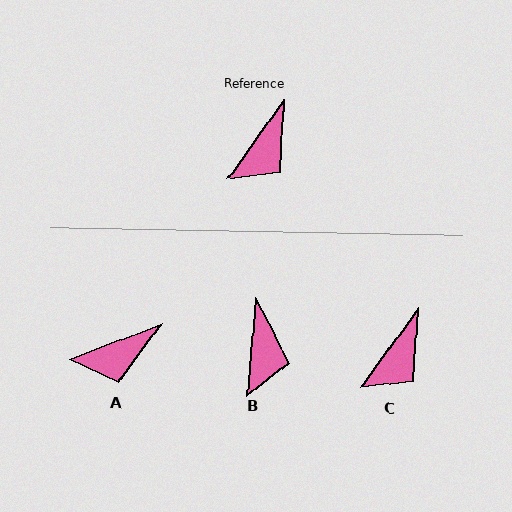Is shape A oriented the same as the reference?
No, it is off by about 33 degrees.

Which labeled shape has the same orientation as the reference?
C.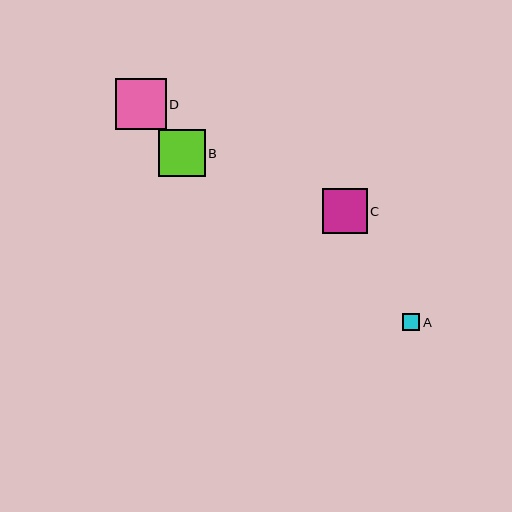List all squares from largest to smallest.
From largest to smallest: D, B, C, A.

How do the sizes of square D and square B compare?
Square D and square B are approximately the same size.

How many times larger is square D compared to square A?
Square D is approximately 2.9 times the size of square A.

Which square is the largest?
Square D is the largest with a size of approximately 50 pixels.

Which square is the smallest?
Square A is the smallest with a size of approximately 17 pixels.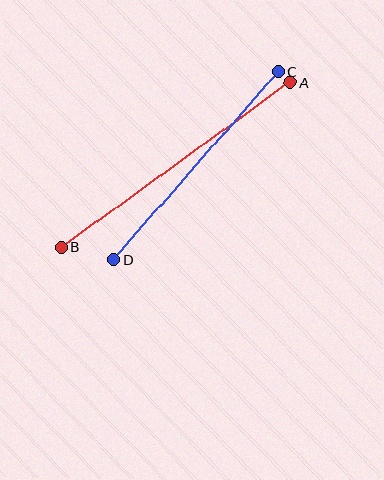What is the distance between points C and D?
The distance is approximately 249 pixels.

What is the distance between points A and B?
The distance is approximately 282 pixels.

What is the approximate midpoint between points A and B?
The midpoint is at approximately (176, 165) pixels.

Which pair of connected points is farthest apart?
Points A and B are farthest apart.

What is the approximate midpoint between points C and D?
The midpoint is at approximately (196, 165) pixels.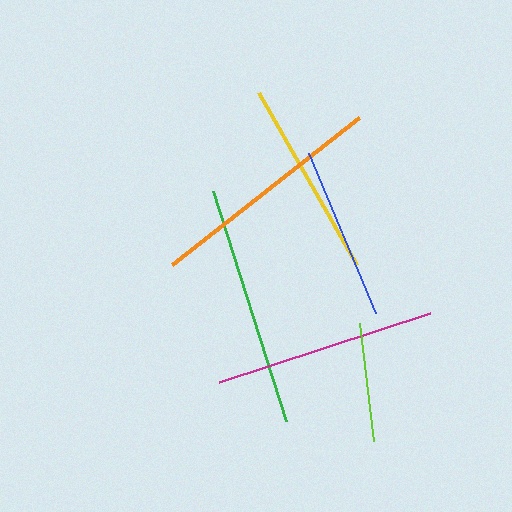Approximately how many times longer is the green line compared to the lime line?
The green line is approximately 2.0 times the length of the lime line.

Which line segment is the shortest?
The lime line is the shortest at approximately 119 pixels.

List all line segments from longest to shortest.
From longest to shortest: green, orange, magenta, yellow, blue, lime.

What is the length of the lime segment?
The lime segment is approximately 119 pixels long.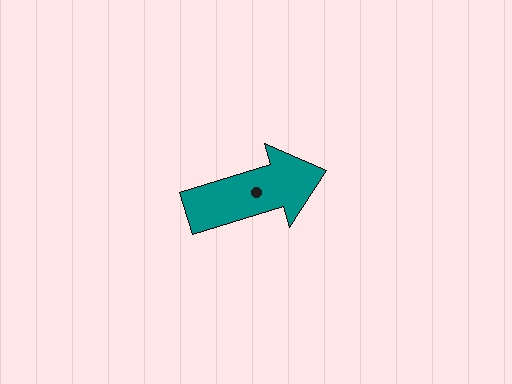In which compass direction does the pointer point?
East.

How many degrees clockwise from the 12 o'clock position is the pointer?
Approximately 73 degrees.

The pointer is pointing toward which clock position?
Roughly 2 o'clock.